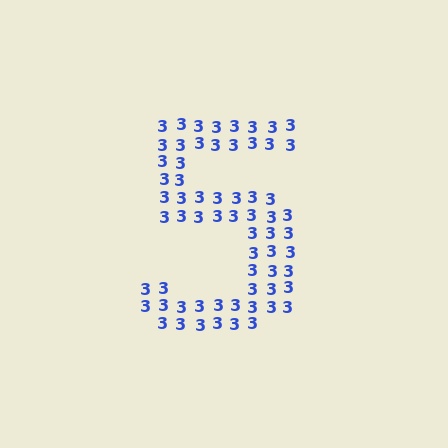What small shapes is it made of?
It is made of small digit 3's.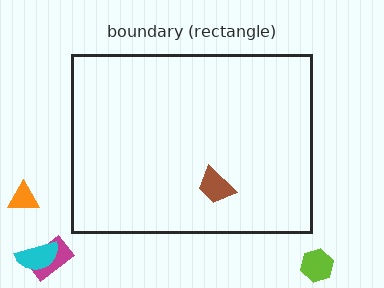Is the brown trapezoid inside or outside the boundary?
Inside.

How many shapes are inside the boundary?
1 inside, 4 outside.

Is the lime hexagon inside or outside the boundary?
Outside.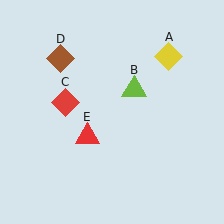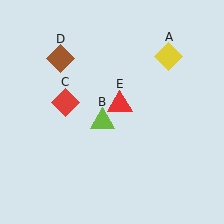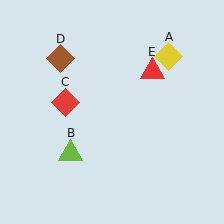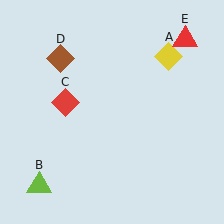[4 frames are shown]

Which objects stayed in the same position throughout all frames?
Yellow diamond (object A) and red diamond (object C) and brown diamond (object D) remained stationary.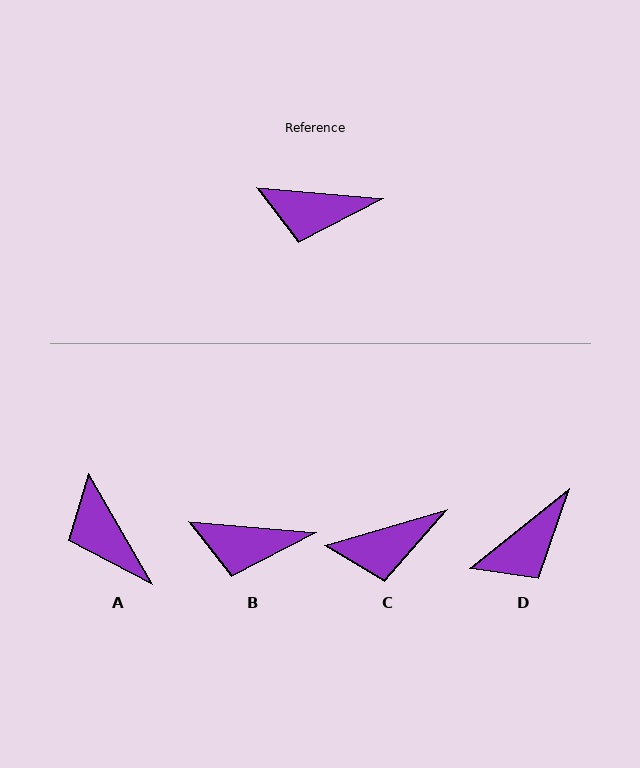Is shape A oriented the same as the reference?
No, it is off by about 55 degrees.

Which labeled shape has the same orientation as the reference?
B.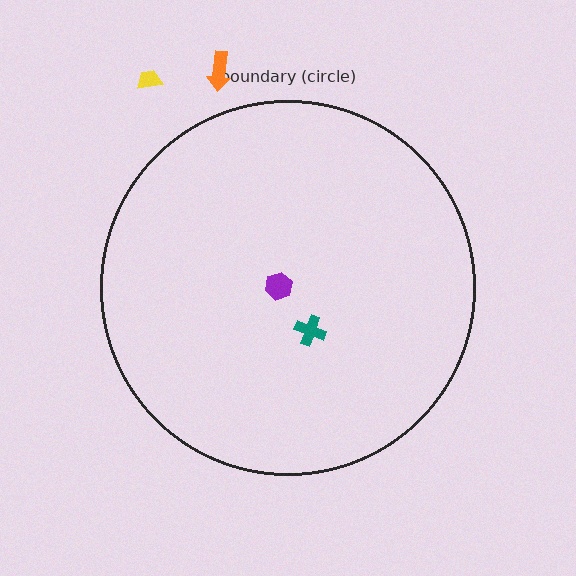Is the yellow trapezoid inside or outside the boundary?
Outside.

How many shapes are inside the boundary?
2 inside, 2 outside.